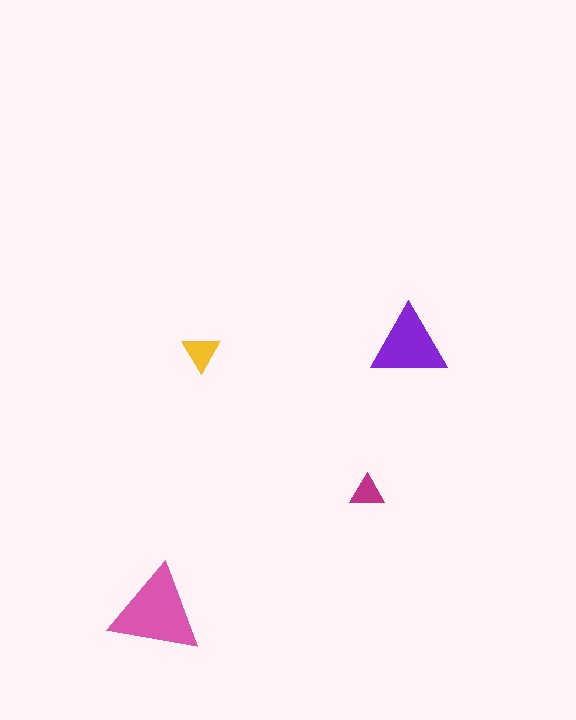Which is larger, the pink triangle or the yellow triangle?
The pink one.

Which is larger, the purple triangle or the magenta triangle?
The purple one.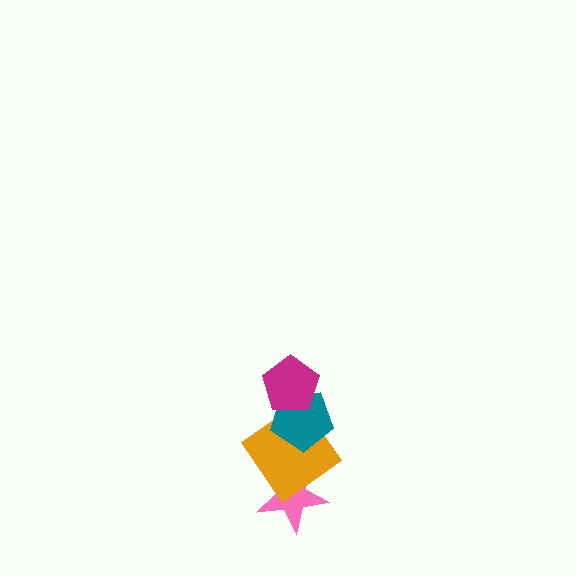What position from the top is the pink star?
The pink star is 4th from the top.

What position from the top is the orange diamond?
The orange diamond is 3rd from the top.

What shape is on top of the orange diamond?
The teal pentagon is on top of the orange diamond.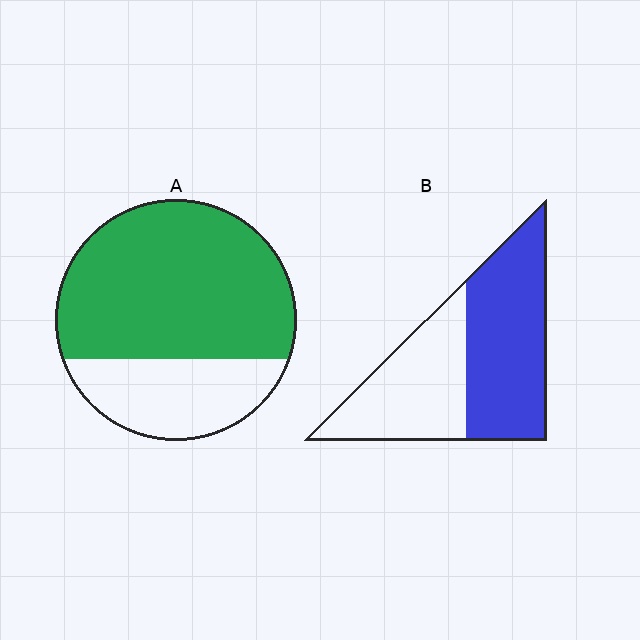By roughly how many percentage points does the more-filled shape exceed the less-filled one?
By roughly 15 percentage points (A over B).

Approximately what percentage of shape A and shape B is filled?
A is approximately 70% and B is approximately 55%.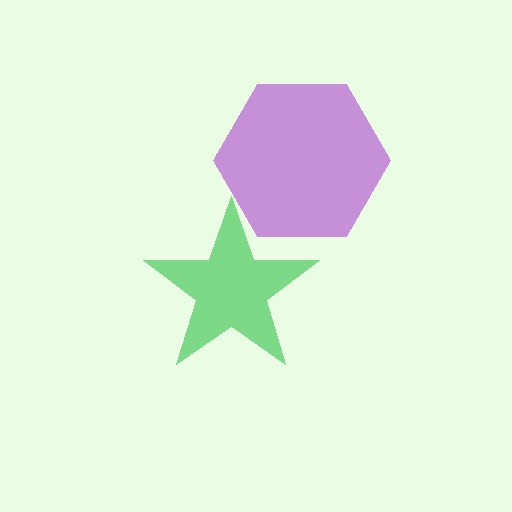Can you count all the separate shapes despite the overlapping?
Yes, there are 2 separate shapes.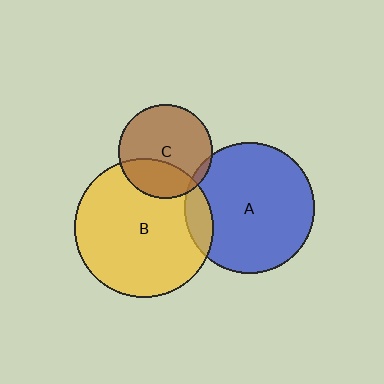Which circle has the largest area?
Circle B (yellow).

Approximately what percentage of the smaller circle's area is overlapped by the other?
Approximately 5%.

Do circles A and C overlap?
Yes.